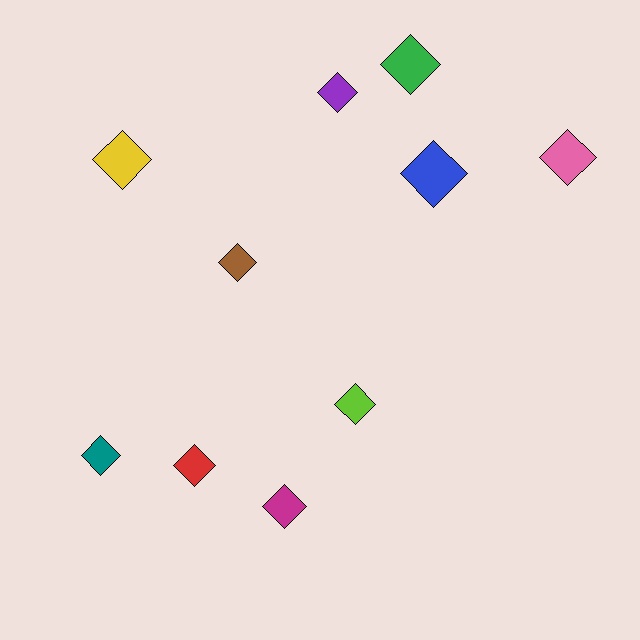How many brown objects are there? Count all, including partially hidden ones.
There is 1 brown object.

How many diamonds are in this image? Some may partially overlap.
There are 10 diamonds.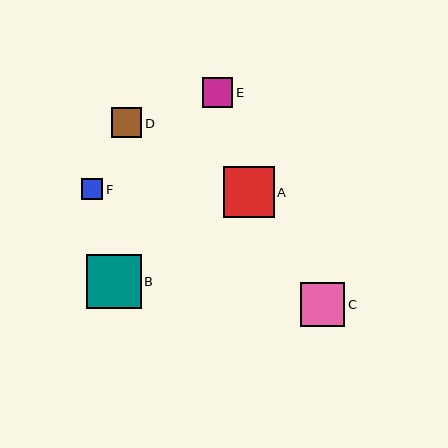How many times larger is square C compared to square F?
Square C is approximately 2.1 times the size of square F.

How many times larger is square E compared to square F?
Square E is approximately 1.4 times the size of square F.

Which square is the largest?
Square B is the largest with a size of approximately 54 pixels.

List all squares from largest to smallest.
From largest to smallest: B, A, C, D, E, F.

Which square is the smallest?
Square F is the smallest with a size of approximately 21 pixels.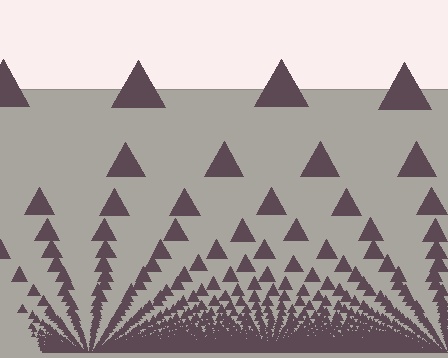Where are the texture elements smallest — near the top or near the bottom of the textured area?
Near the bottom.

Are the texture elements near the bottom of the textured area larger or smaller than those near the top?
Smaller. The gradient is inverted — elements near the bottom are smaller and denser.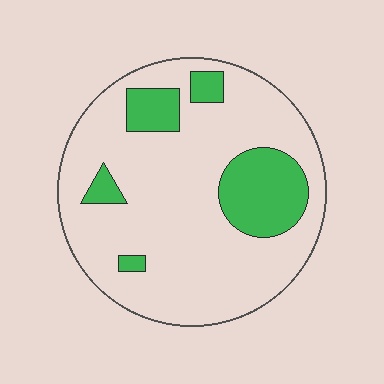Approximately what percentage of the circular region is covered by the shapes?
Approximately 20%.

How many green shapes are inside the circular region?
5.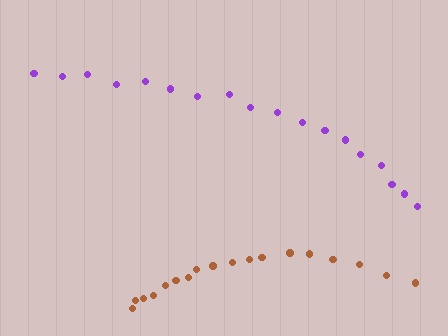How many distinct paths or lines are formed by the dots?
There are 2 distinct paths.